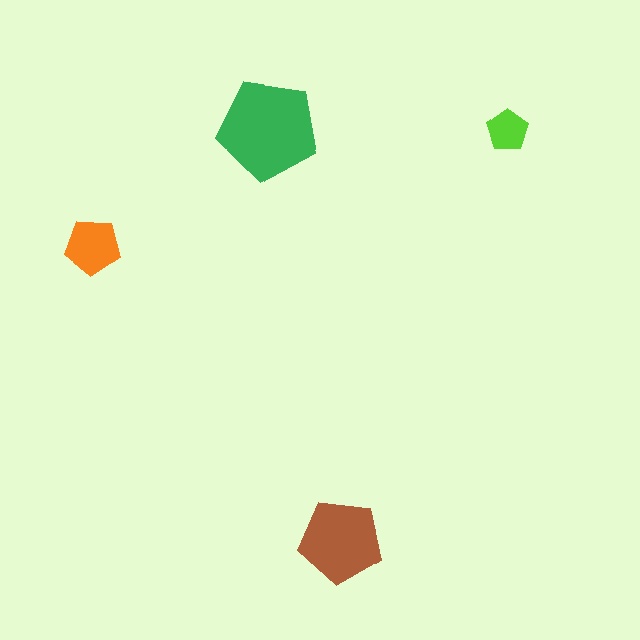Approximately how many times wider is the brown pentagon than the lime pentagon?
About 2 times wider.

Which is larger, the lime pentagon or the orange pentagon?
The orange one.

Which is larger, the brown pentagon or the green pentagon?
The green one.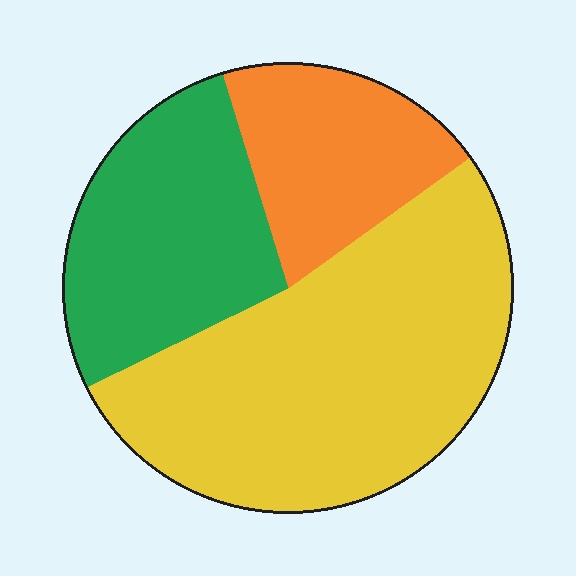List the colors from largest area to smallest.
From largest to smallest: yellow, green, orange.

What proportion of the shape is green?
Green covers around 30% of the shape.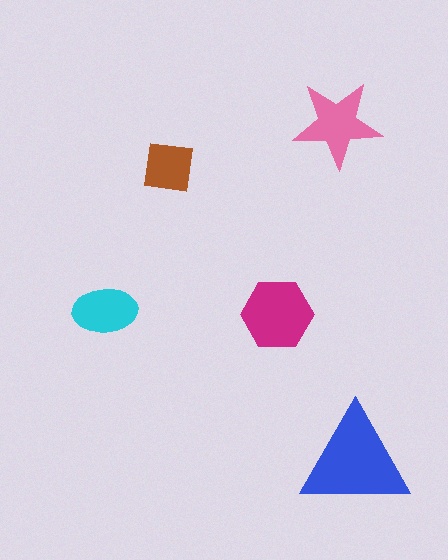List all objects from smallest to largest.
The brown square, the cyan ellipse, the pink star, the magenta hexagon, the blue triangle.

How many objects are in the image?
There are 5 objects in the image.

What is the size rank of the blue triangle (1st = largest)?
1st.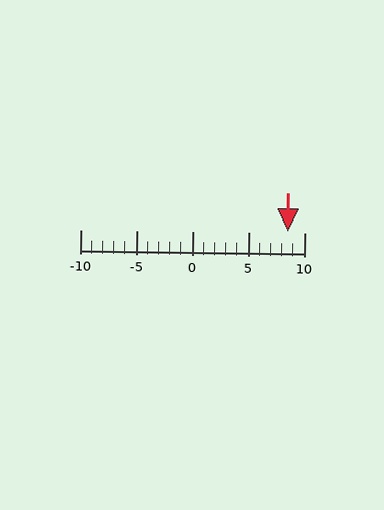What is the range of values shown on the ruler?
The ruler shows values from -10 to 10.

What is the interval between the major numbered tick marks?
The major tick marks are spaced 5 units apart.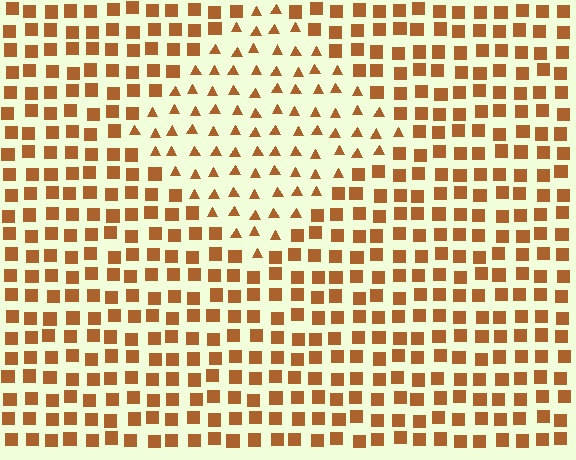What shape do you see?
I see a diamond.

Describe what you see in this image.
The image is filled with small brown elements arranged in a uniform grid. A diamond-shaped region contains triangles, while the surrounding area contains squares. The boundary is defined purely by the change in element shape.